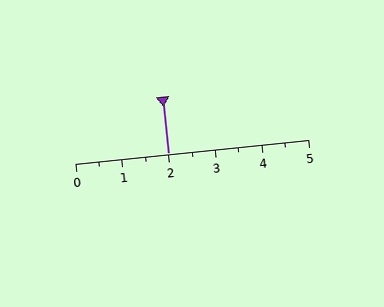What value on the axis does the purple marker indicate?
The marker indicates approximately 2.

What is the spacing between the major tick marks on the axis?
The major ticks are spaced 1 apart.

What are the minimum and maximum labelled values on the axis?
The axis runs from 0 to 5.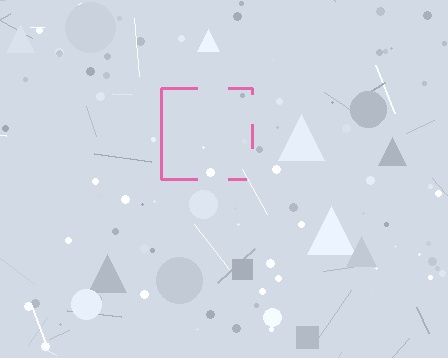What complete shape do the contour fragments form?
The contour fragments form a square.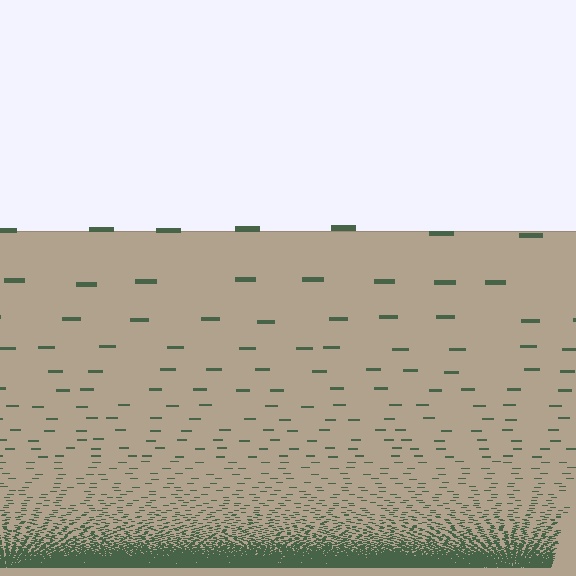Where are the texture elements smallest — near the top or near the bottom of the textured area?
Near the bottom.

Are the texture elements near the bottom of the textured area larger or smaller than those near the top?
Smaller. The gradient is inverted — elements near the bottom are smaller and denser.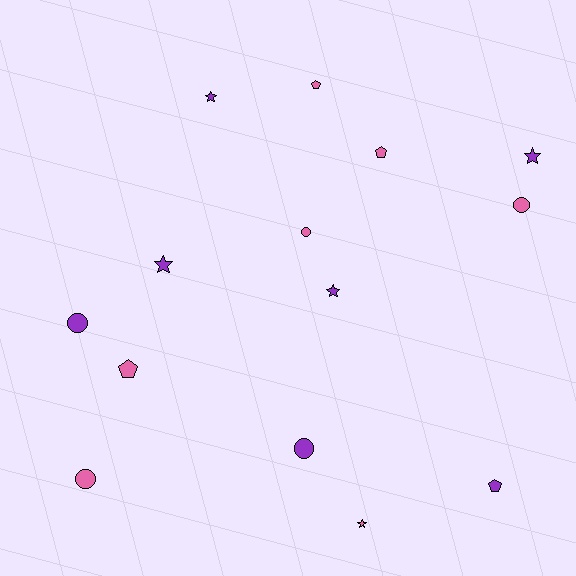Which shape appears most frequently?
Star, with 5 objects.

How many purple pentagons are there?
There is 1 purple pentagon.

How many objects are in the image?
There are 14 objects.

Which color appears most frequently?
Purple, with 7 objects.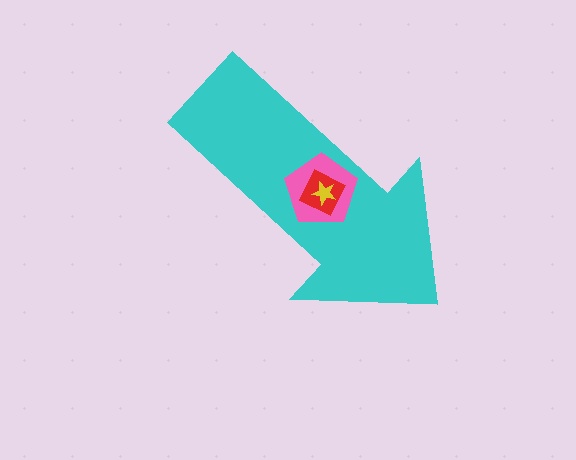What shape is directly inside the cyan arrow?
The pink pentagon.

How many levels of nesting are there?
4.